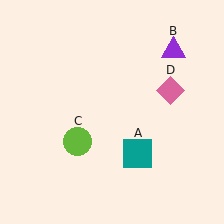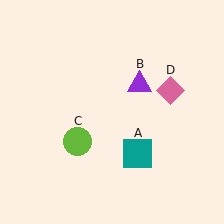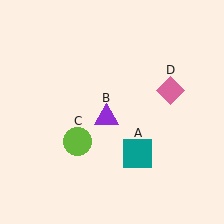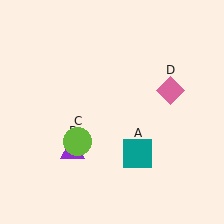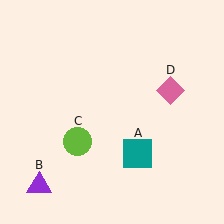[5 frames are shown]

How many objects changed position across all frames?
1 object changed position: purple triangle (object B).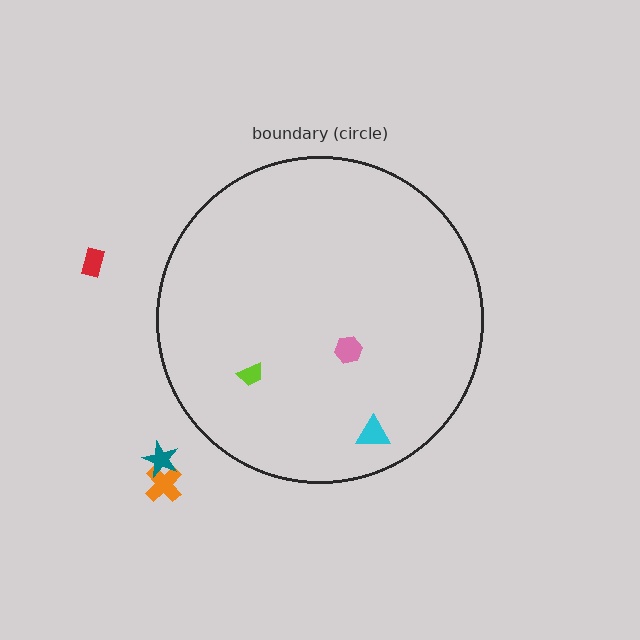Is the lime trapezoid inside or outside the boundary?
Inside.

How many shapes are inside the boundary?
3 inside, 3 outside.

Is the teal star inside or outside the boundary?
Outside.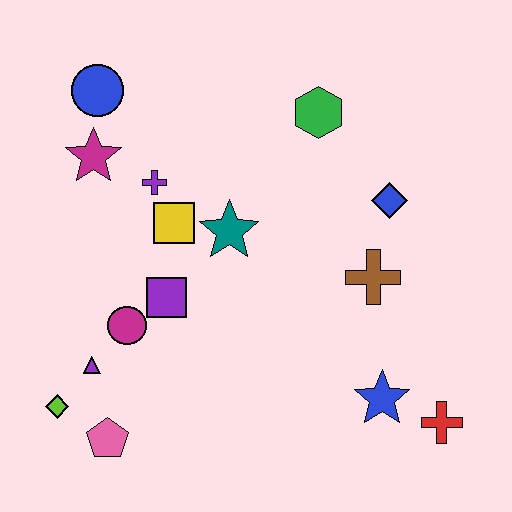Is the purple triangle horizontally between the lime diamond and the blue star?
Yes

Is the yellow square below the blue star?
No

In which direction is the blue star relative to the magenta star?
The blue star is to the right of the magenta star.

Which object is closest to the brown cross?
The blue diamond is closest to the brown cross.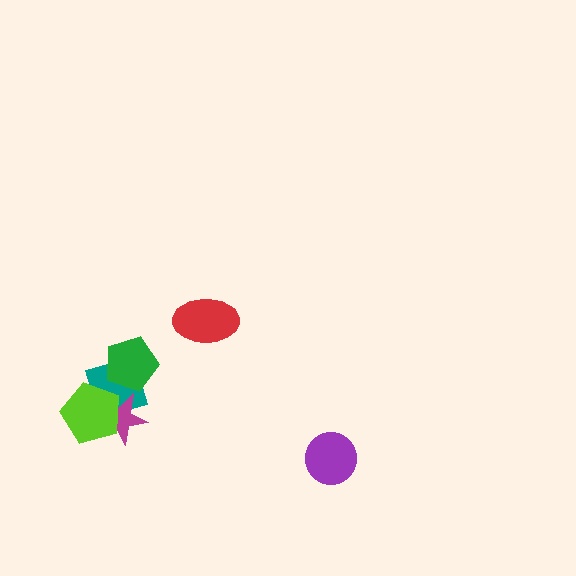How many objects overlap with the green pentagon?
1 object overlaps with the green pentagon.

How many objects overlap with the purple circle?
0 objects overlap with the purple circle.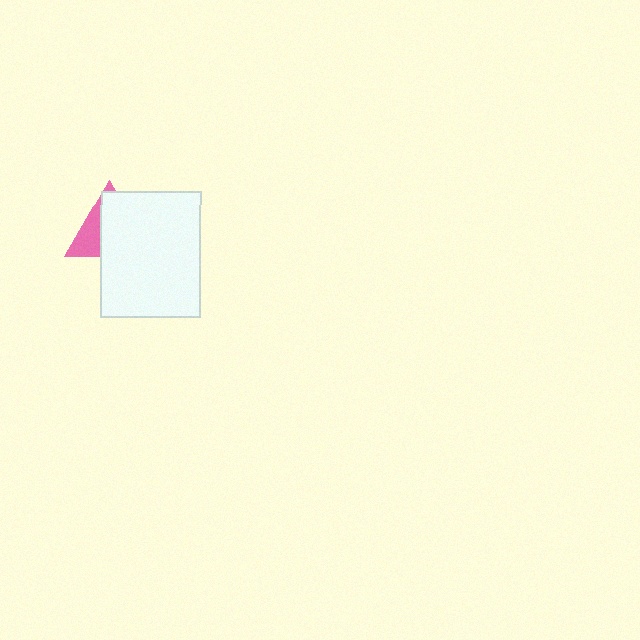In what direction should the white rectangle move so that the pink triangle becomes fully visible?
The white rectangle should move toward the lower-right. That is the shortest direction to clear the overlap and leave the pink triangle fully visible.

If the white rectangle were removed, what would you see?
You would see the complete pink triangle.